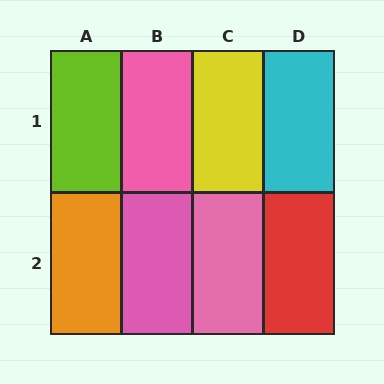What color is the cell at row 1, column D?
Cyan.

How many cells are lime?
1 cell is lime.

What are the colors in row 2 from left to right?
Orange, pink, pink, red.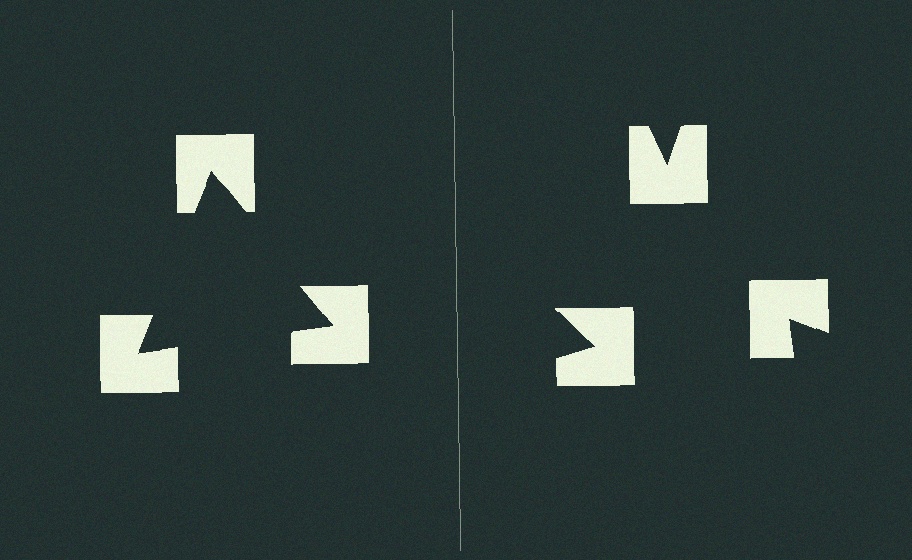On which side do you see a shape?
An illusory triangle appears on the left side. On the right side the wedge cuts are rotated, so no coherent shape forms.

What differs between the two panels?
The notched squares are positioned identically on both sides; only the wedge orientations differ. On the left they align to a triangle; on the right they are misaligned.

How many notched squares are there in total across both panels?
6 — 3 on each side.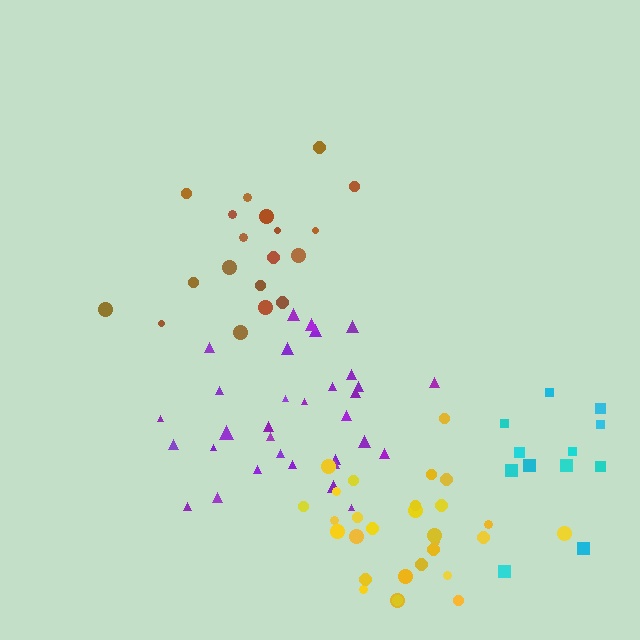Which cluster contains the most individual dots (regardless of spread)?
Purple (32).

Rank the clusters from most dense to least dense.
yellow, purple, brown, cyan.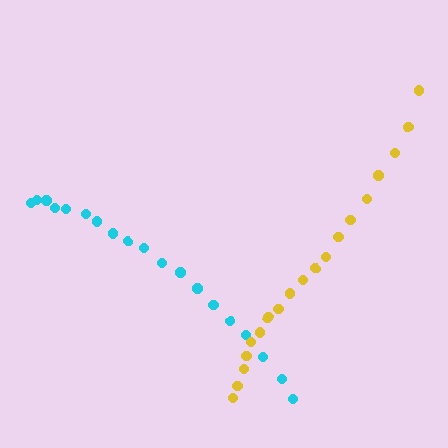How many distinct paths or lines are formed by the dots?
There are 2 distinct paths.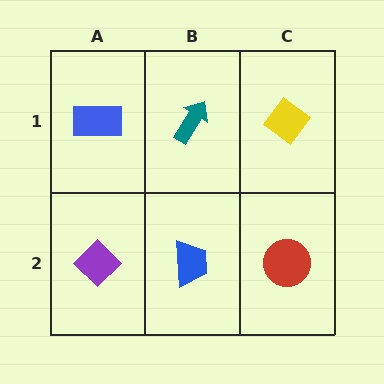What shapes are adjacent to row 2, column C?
A yellow diamond (row 1, column C), a blue trapezoid (row 2, column B).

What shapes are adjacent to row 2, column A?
A blue rectangle (row 1, column A), a blue trapezoid (row 2, column B).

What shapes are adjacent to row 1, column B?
A blue trapezoid (row 2, column B), a blue rectangle (row 1, column A), a yellow diamond (row 1, column C).